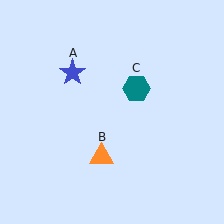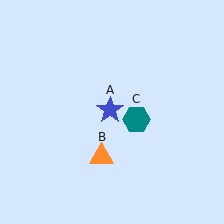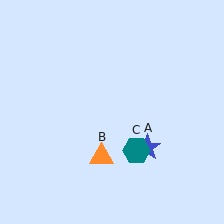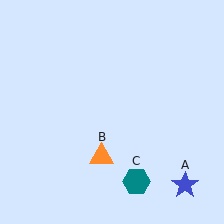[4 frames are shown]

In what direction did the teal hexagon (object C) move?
The teal hexagon (object C) moved down.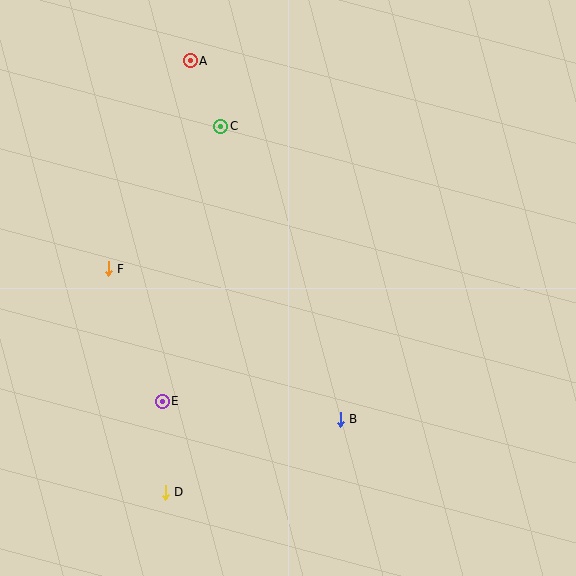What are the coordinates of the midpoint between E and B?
The midpoint between E and B is at (251, 410).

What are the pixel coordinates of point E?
Point E is at (162, 401).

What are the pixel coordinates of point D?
Point D is at (165, 492).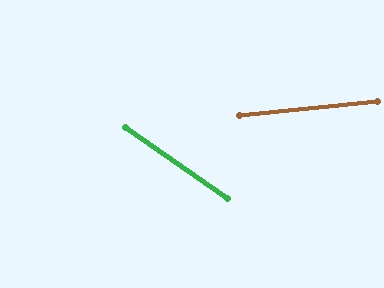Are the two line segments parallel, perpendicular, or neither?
Neither parallel nor perpendicular — they differ by about 41°.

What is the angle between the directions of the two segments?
Approximately 41 degrees.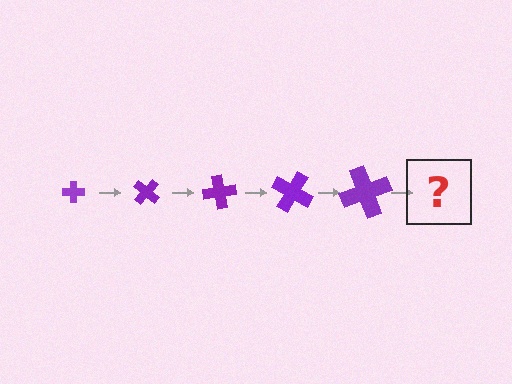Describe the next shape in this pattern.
It should be a cross, larger than the previous one and rotated 200 degrees from the start.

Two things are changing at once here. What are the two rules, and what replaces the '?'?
The two rules are that the cross grows larger each step and it rotates 40 degrees each step. The '?' should be a cross, larger than the previous one and rotated 200 degrees from the start.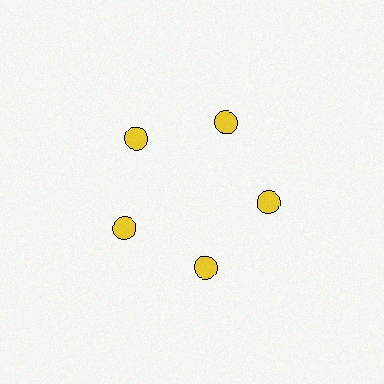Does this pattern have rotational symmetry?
Yes, this pattern has 5-fold rotational symmetry. It looks the same after rotating 72 degrees around the center.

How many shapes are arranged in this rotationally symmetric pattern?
There are 5 shapes, arranged in 5 groups of 1.